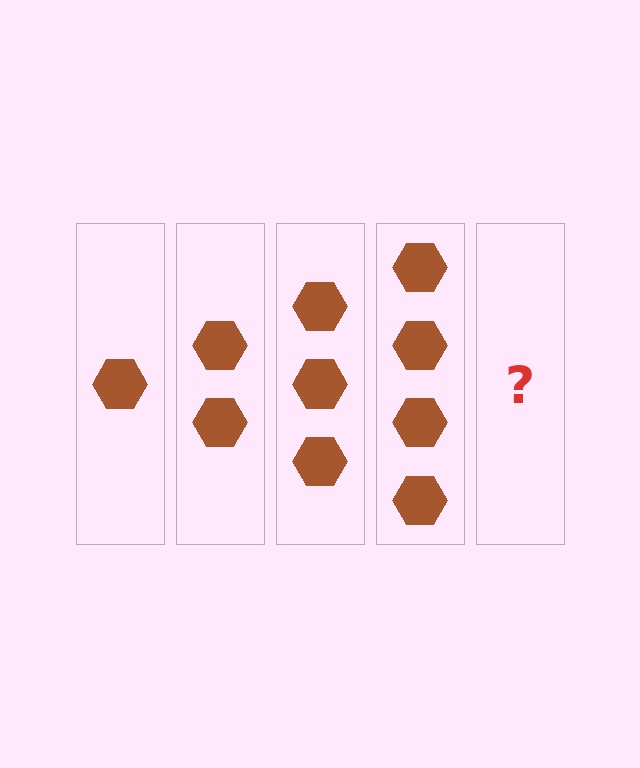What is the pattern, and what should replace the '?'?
The pattern is that each step adds one more hexagon. The '?' should be 5 hexagons.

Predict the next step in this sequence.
The next step is 5 hexagons.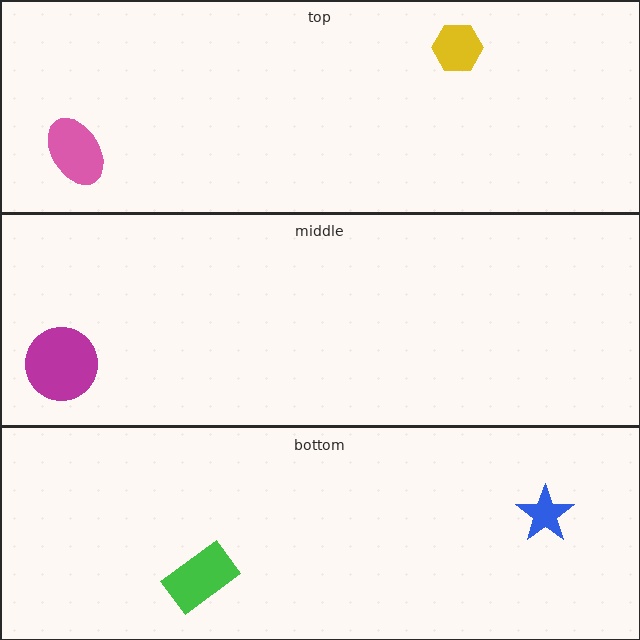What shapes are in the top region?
The pink ellipse, the yellow hexagon.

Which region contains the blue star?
The bottom region.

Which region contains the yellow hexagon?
The top region.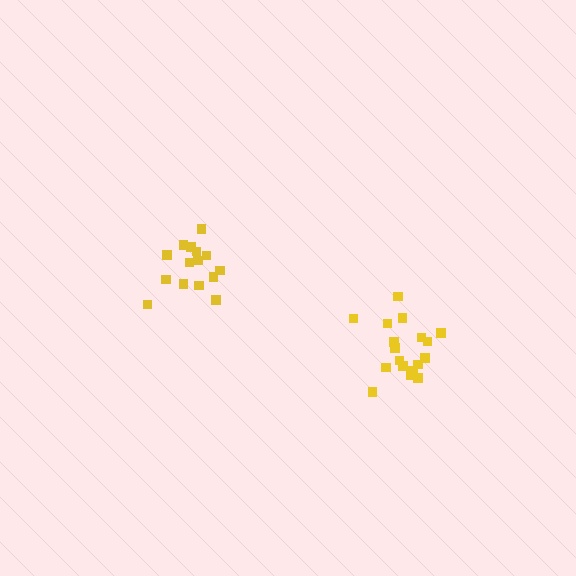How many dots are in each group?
Group 1: 18 dots, Group 2: 15 dots (33 total).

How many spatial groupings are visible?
There are 2 spatial groupings.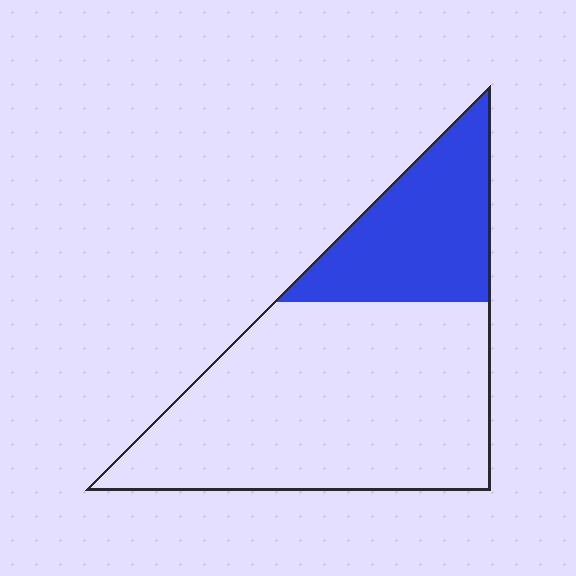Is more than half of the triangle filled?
No.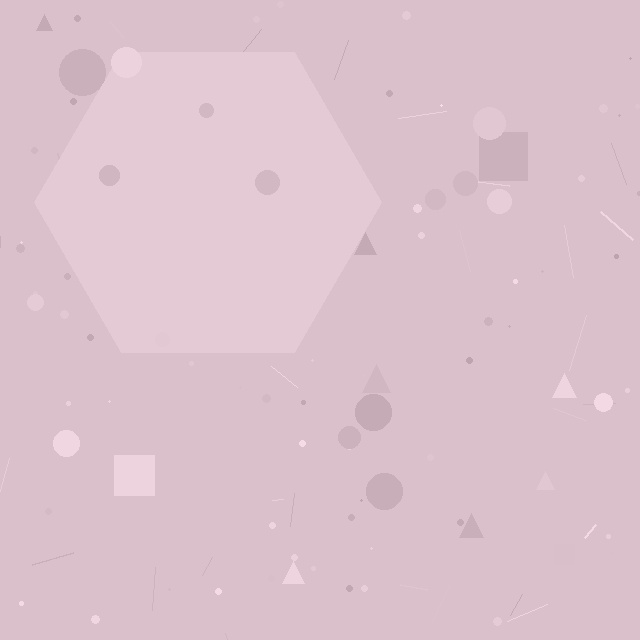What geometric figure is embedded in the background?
A hexagon is embedded in the background.